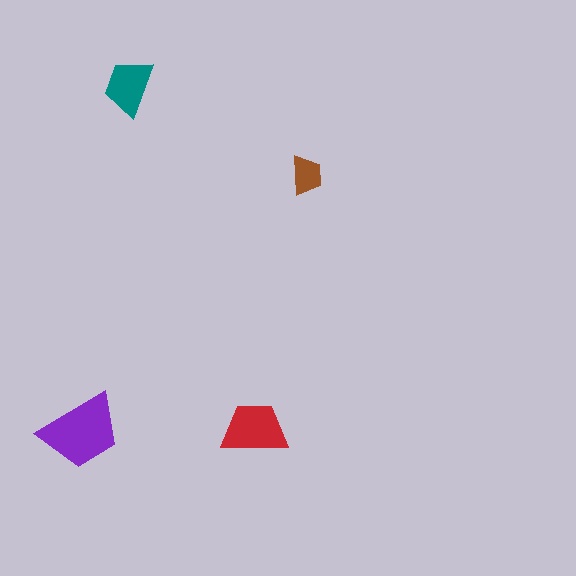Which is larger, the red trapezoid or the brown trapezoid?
The red one.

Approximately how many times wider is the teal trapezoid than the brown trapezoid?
About 1.5 times wider.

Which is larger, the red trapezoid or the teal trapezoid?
The red one.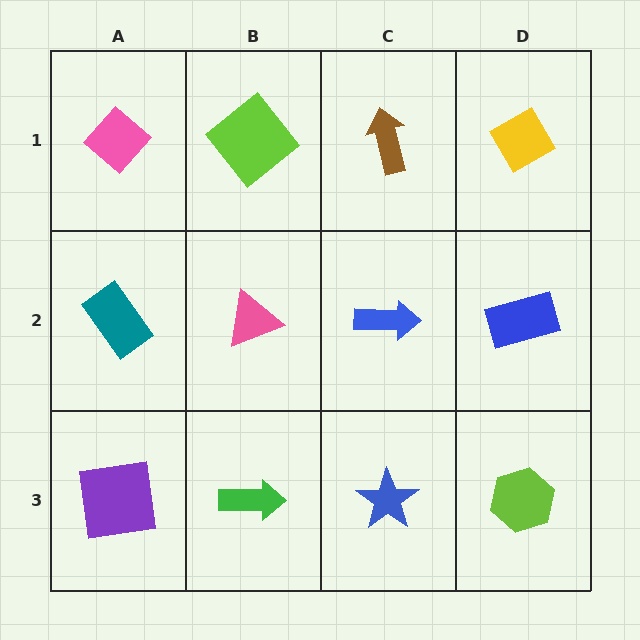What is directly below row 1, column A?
A teal rectangle.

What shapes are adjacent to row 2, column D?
A yellow diamond (row 1, column D), a lime hexagon (row 3, column D), a blue arrow (row 2, column C).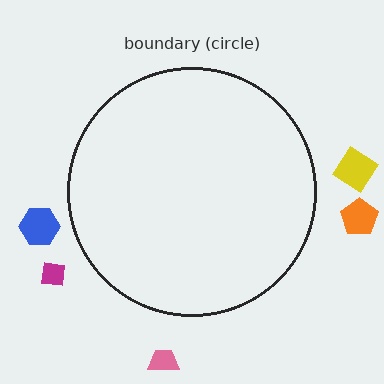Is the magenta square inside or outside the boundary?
Outside.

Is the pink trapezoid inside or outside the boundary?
Outside.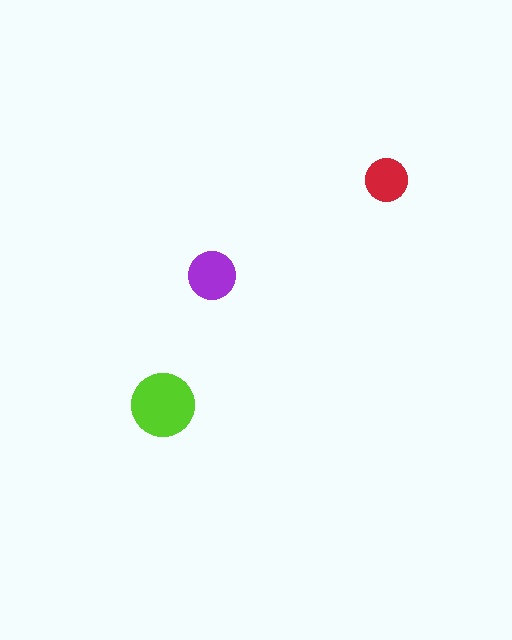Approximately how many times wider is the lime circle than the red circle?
About 1.5 times wider.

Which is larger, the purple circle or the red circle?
The purple one.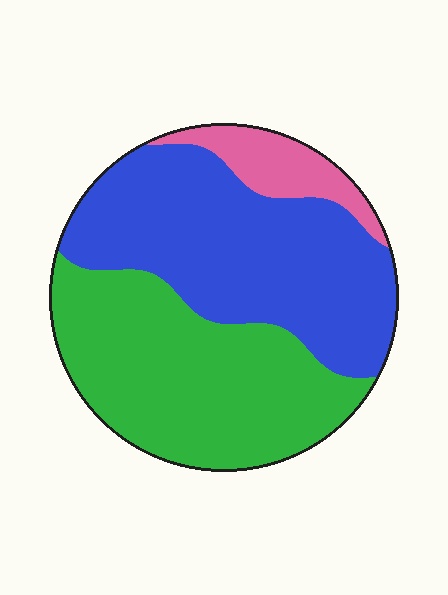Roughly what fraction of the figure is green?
Green takes up about two fifths (2/5) of the figure.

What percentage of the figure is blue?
Blue covers about 45% of the figure.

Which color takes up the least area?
Pink, at roughly 10%.